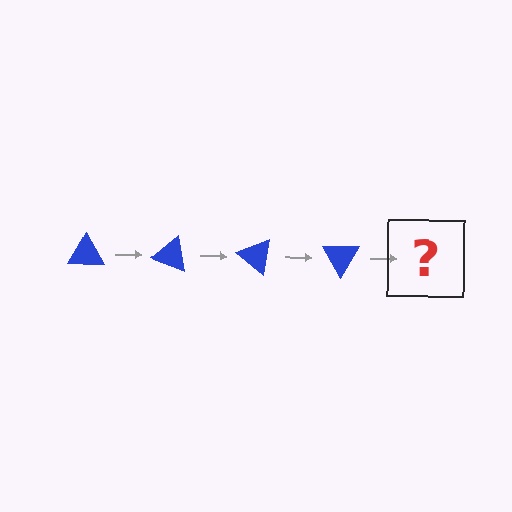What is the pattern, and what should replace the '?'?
The pattern is that the triangle rotates 20 degrees each step. The '?' should be a blue triangle rotated 80 degrees.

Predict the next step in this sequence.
The next step is a blue triangle rotated 80 degrees.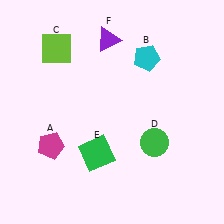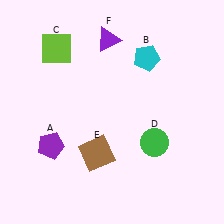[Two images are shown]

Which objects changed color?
A changed from magenta to purple. E changed from green to brown.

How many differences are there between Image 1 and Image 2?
There are 2 differences between the two images.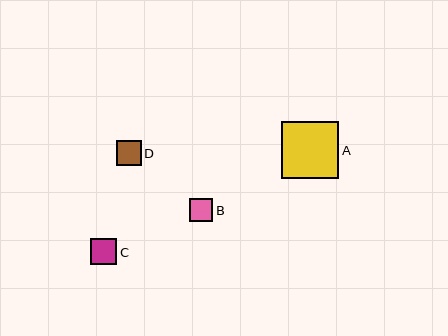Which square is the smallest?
Square B is the smallest with a size of approximately 23 pixels.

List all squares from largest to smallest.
From largest to smallest: A, C, D, B.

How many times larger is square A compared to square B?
Square A is approximately 2.5 times the size of square B.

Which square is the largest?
Square A is the largest with a size of approximately 57 pixels.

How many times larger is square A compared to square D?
Square A is approximately 2.3 times the size of square D.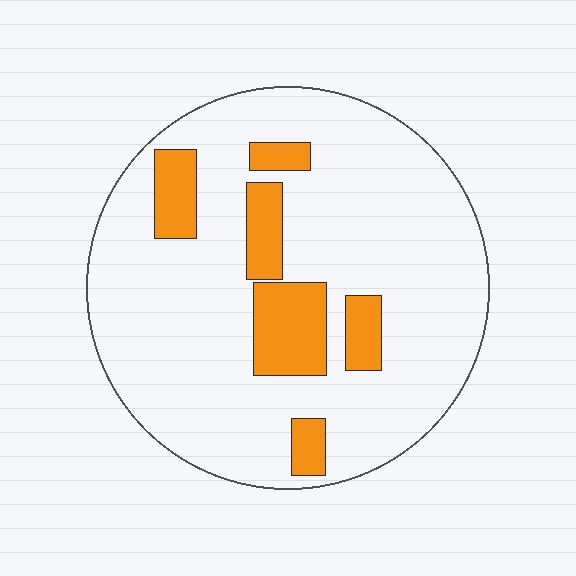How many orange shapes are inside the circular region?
6.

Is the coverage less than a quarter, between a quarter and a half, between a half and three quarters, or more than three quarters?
Less than a quarter.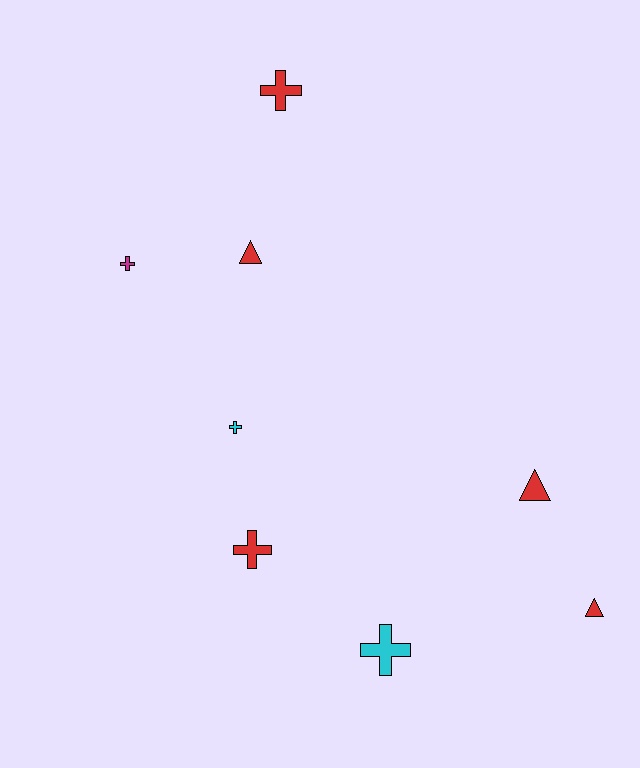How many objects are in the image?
There are 8 objects.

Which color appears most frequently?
Red, with 5 objects.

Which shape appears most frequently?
Cross, with 5 objects.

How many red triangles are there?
There are 3 red triangles.